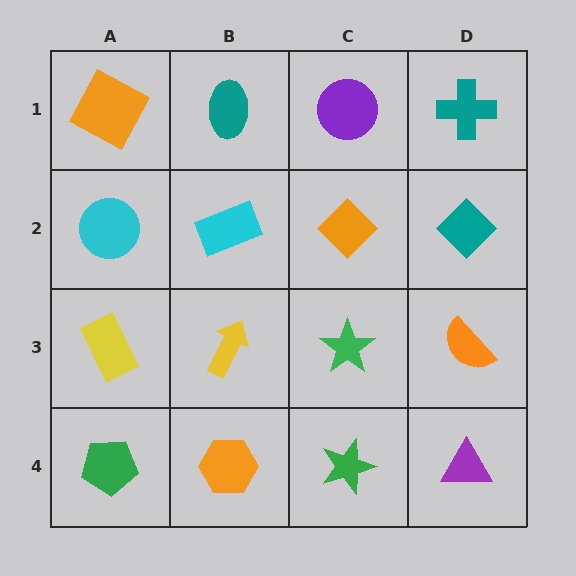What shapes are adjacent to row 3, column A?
A cyan circle (row 2, column A), a green pentagon (row 4, column A), a yellow arrow (row 3, column B).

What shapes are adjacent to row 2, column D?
A teal cross (row 1, column D), an orange semicircle (row 3, column D), an orange diamond (row 2, column C).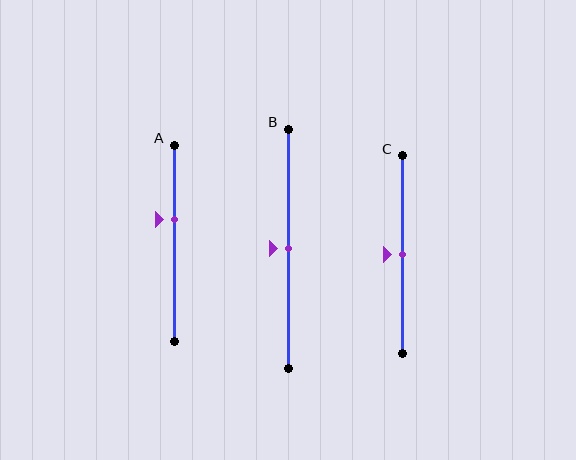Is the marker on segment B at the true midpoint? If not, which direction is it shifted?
Yes, the marker on segment B is at the true midpoint.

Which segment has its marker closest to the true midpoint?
Segment B has its marker closest to the true midpoint.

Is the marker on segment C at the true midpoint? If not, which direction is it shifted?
Yes, the marker on segment C is at the true midpoint.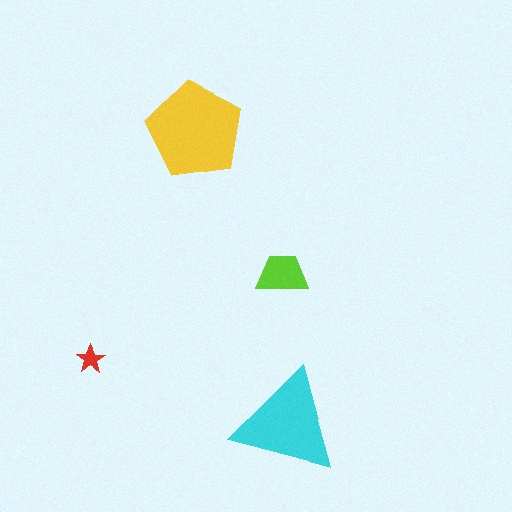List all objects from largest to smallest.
The yellow pentagon, the cyan triangle, the lime trapezoid, the red star.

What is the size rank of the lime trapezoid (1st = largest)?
3rd.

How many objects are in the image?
There are 4 objects in the image.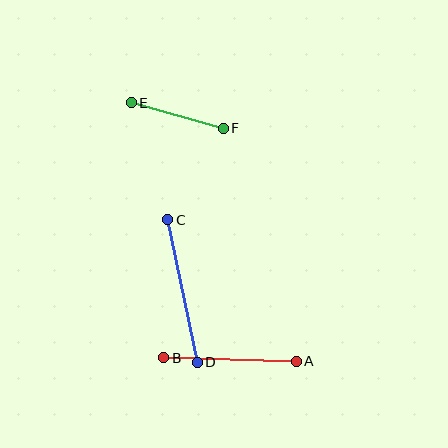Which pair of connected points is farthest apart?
Points C and D are farthest apart.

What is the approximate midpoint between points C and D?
The midpoint is at approximately (183, 291) pixels.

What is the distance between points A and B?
The distance is approximately 133 pixels.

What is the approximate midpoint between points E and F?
The midpoint is at approximately (177, 116) pixels.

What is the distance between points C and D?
The distance is approximately 146 pixels.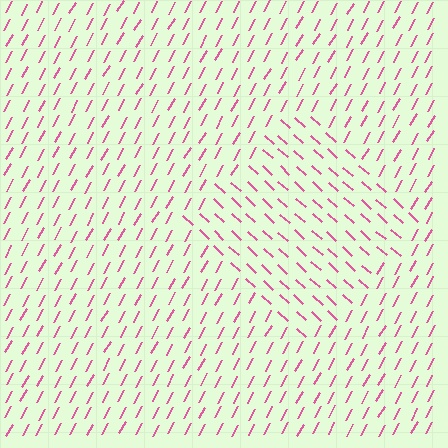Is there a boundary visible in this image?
Yes, there is a texture boundary formed by a change in line orientation.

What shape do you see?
I see a diamond.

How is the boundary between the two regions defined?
The boundary is defined purely by a change in line orientation (approximately 77 degrees difference). All lines are the same color and thickness.